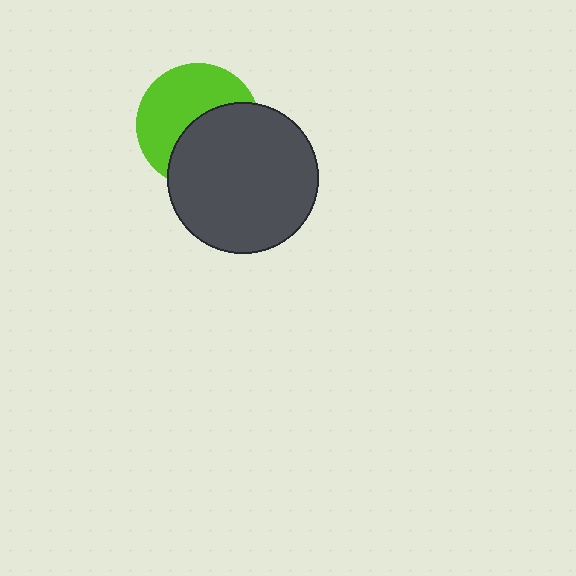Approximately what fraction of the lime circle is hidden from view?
Roughly 47% of the lime circle is hidden behind the dark gray circle.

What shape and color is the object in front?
The object in front is a dark gray circle.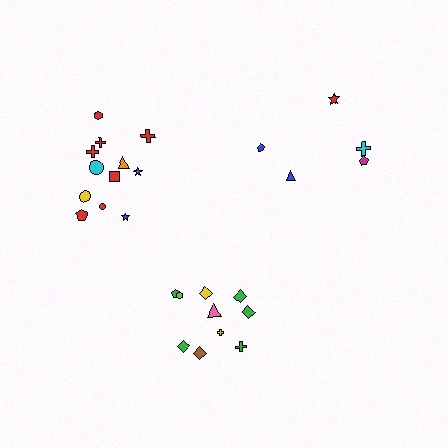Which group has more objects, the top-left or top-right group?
The top-left group.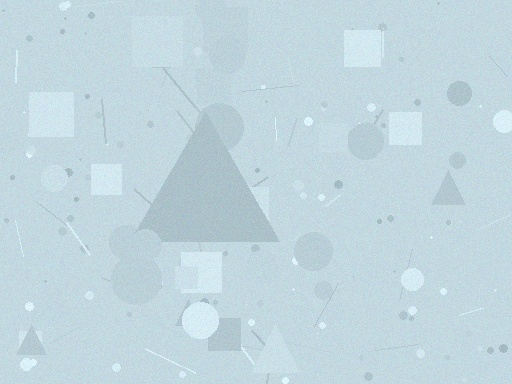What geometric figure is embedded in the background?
A triangle is embedded in the background.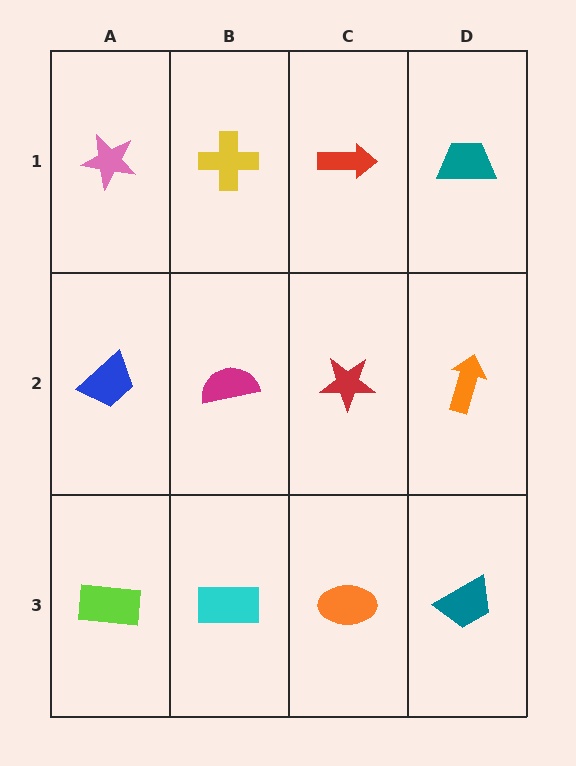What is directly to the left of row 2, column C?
A magenta semicircle.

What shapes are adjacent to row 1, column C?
A red star (row 2, column C), a yellow cross (row 1, column B), a teal trapezoid (row 1, column D).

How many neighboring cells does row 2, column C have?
4.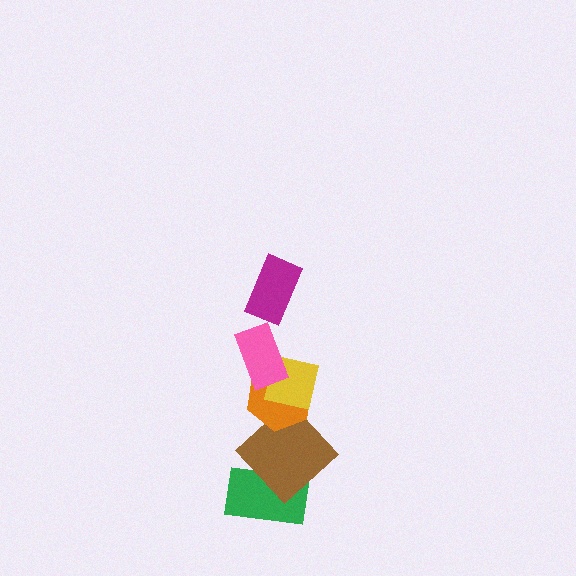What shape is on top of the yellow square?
The pink rectangle is on top of the yellow square.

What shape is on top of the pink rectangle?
The magenta rectangle is on top of the pink rectangle.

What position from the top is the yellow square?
The yellow square is 3rd from the top.